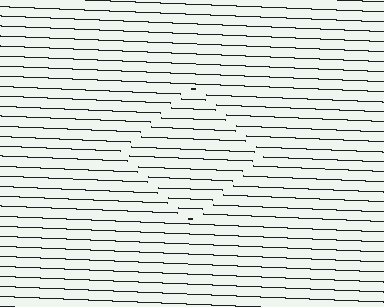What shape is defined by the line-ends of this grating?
An illusory square. The interior of the shape contains the same grating, shifted by half a period — the contour is defined by the phase discontinuity where line-ends from the inner and outer gratings abut.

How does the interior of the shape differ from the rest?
The interior of the shape contains the same grating, shifted by half a period — the contour is defined by the phase discontinuity where line-ends from the inner and outer gratings abut.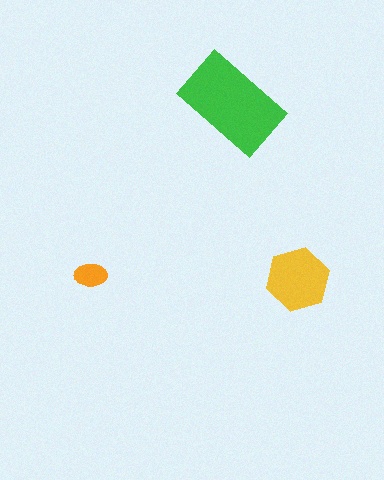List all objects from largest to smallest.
The green rectangle, the yellow hexagon, the orange ellipse.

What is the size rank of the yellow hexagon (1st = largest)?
2nd.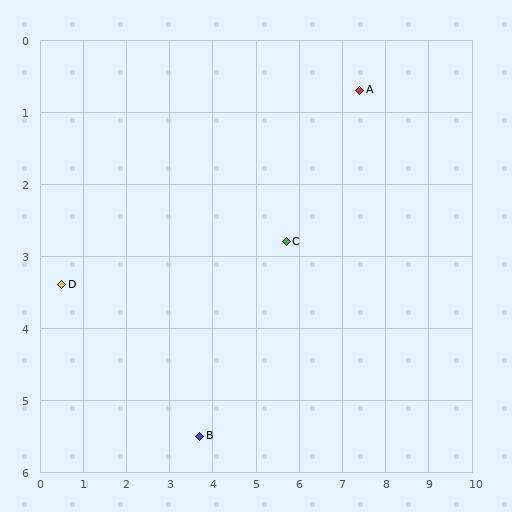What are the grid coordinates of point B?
Point B is at approximately (3.7, 5.5).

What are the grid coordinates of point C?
Point C is at approximately (5.7, 2.8).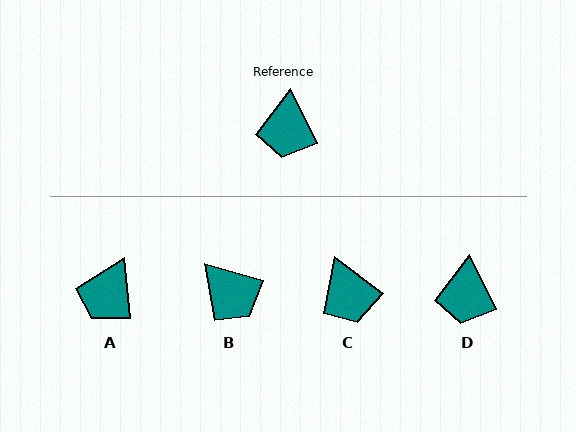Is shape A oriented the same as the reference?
No, it is off by about 20 degrees.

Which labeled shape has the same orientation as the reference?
D.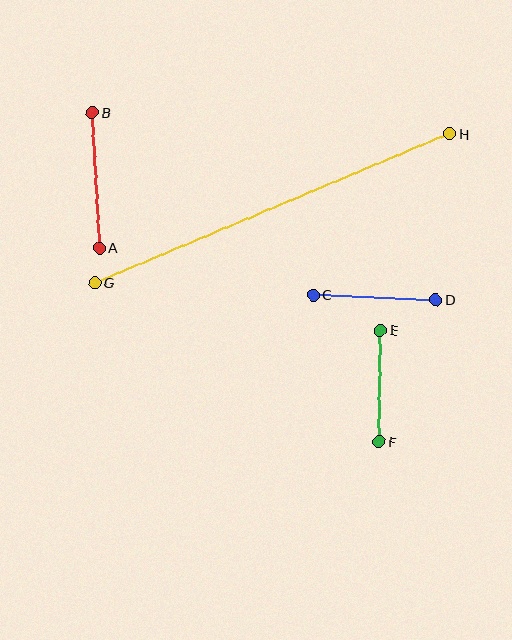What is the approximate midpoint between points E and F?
The midpoint is at approximately (380, 386) pixels.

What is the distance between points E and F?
The distance is approximately 111 pixels.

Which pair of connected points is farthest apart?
Points G and H are farthest apart.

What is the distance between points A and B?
The distance is approximately 136 pixels.